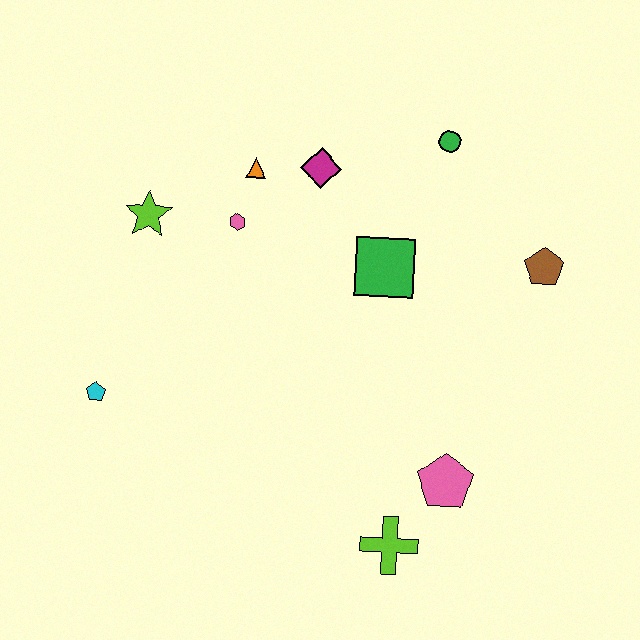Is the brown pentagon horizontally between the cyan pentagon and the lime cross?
No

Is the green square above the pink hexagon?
No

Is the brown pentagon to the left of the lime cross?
No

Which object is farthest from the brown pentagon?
The cyan pentagon is farthest from the brown pentagon.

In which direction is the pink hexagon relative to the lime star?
The pink hexagon is to the right of the lime star.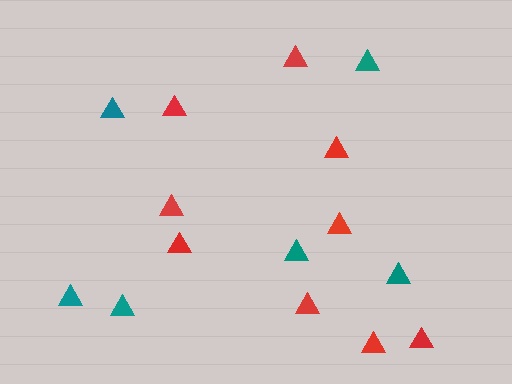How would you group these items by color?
There are 2 groups: one group of red triangles (9) and one group of teal triangles (6).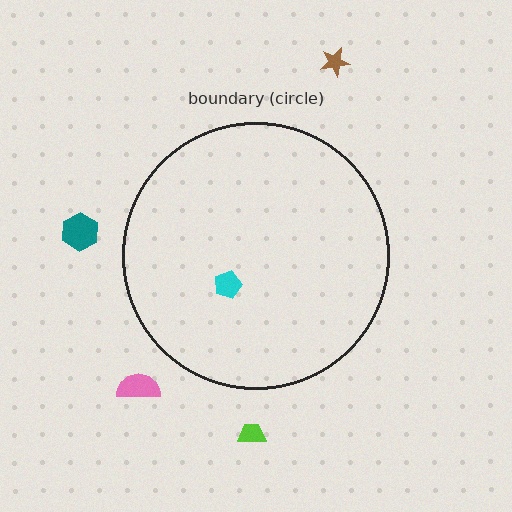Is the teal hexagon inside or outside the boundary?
Outside.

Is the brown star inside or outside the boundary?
Outside.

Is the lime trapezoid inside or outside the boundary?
Outside.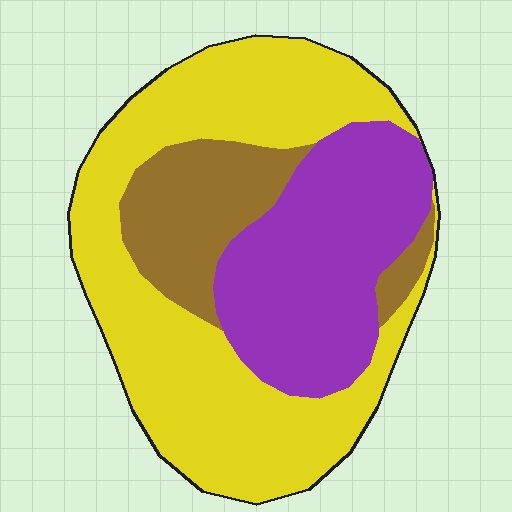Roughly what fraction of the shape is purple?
Purple covers 30% of the shape.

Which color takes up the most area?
Yellow, at roughly 50%.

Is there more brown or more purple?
Purple.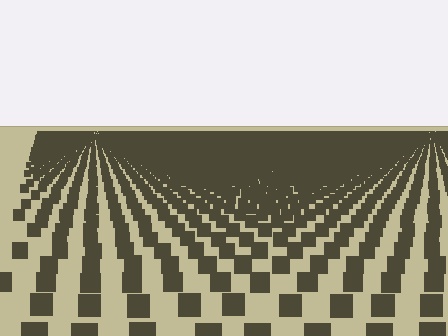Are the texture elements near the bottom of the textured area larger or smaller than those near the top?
Larger. Near the bottom, elements are closer to the viewer and appear at a bigger on-screen size.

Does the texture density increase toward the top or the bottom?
Density increases toward the top.